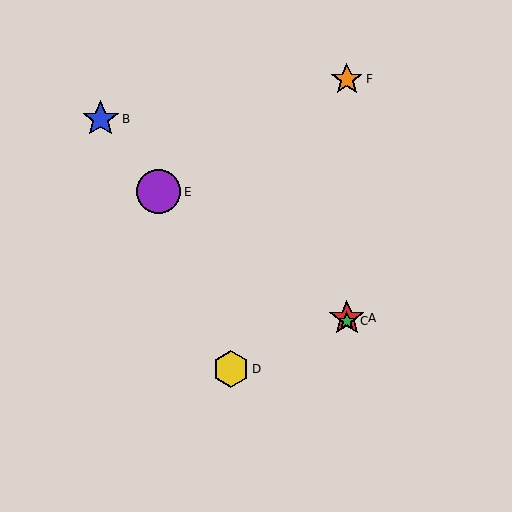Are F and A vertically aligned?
Yes, both are at x≈347.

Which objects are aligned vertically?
Objects A, C, F are aligned vertically.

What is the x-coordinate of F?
Object F is at x≈347.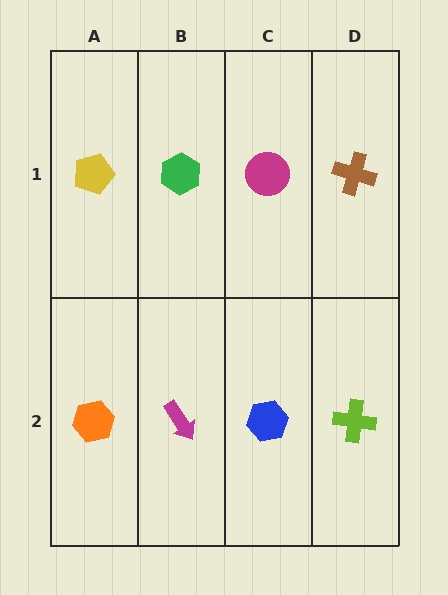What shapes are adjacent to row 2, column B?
A green hexagon (row 1, column B), an orange hexagon (row 2, column A), a blue hexagon (row 2, column C).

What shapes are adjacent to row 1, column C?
A blue hexagon (row 2, column C), a green hexagon (row 1, column B), a brown cross (row 1, column D).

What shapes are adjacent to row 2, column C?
A magenta circle (row 1, column C), a magenta arrow (row 2, column B), a lime cross (row 2, column D).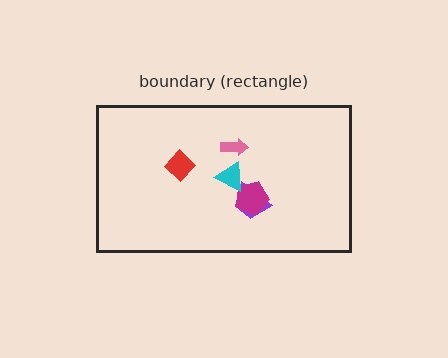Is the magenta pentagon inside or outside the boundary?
Inside.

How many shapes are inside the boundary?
5 inside, 0 outside.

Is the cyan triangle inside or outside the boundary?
Inside.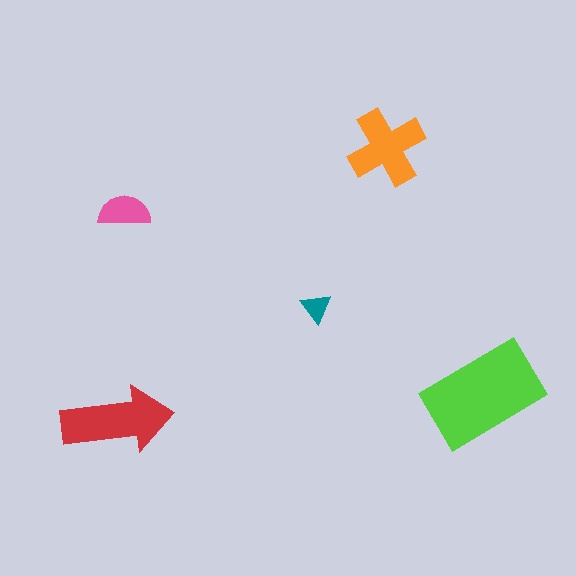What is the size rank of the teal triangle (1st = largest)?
5th.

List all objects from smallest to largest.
The teal triangle, the pink semicircle, the orange cross, the red arrow, the lime rectangle.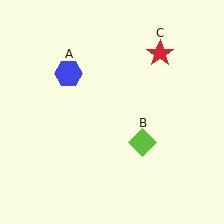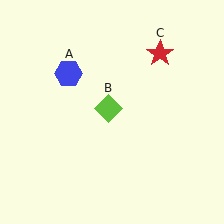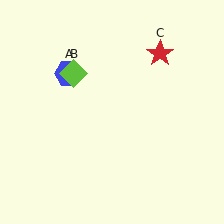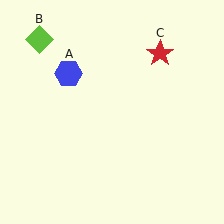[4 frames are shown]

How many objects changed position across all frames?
1 object changed position: lime diamond (object B).